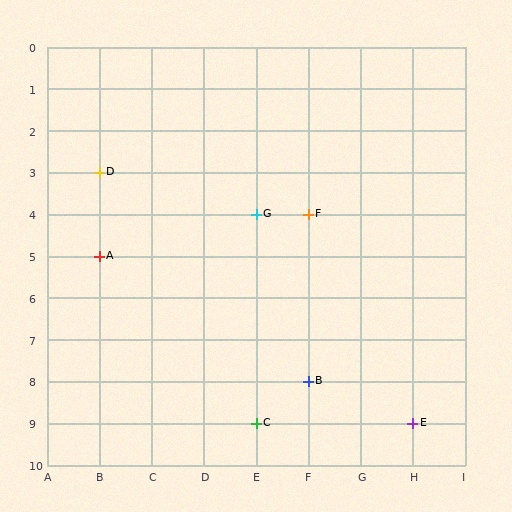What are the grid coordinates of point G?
Point G is at grid coordinates (E, 4).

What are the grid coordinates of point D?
Point D is at grid coordinates (B, 3).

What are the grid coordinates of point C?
Point C is at grid coordinates (E, 9).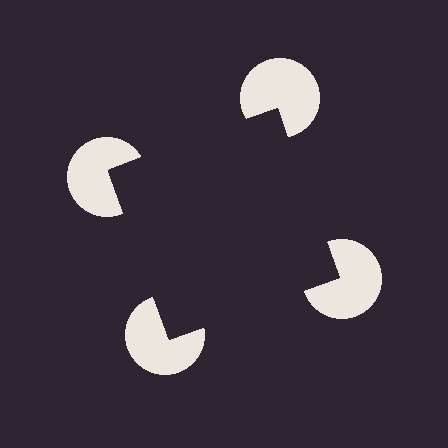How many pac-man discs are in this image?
There are 4 — one at each vertex of the illusory square.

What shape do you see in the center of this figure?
An illusory square — its edges are inferred from the aligned wedge cuts in the pac-man discs, not physically drawn.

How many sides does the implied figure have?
4 sides.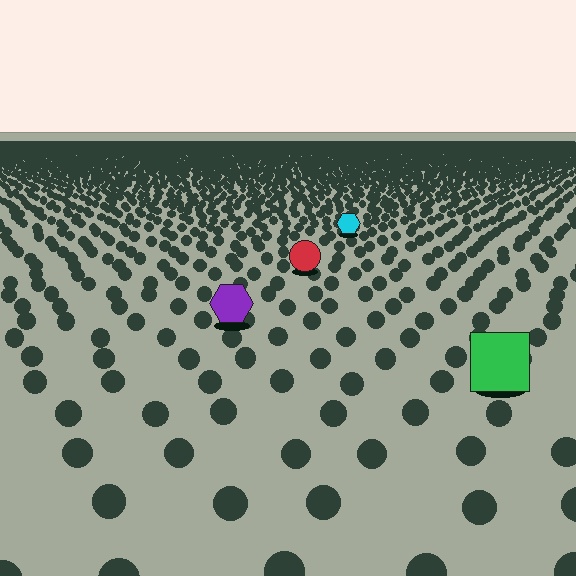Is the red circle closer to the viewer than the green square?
No. The green square is closer — you can tell from the texture gradient: the ground texture is coarser near it.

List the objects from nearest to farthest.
From nearest to farthest: the green square, the purple hexagon, the red circle, the cyan hexagon.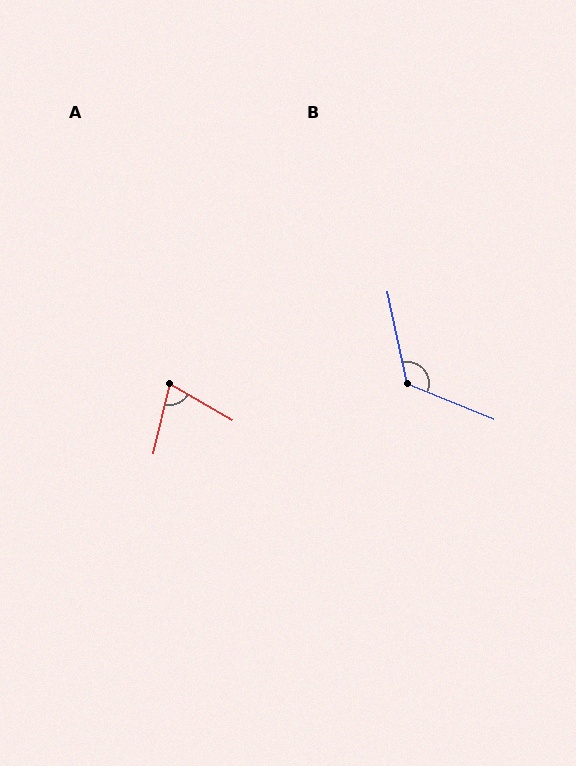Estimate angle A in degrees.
Approximately 73 degrees.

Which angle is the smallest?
A, at approximately 73 degrees.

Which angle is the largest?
B, at approximately 124 degrees.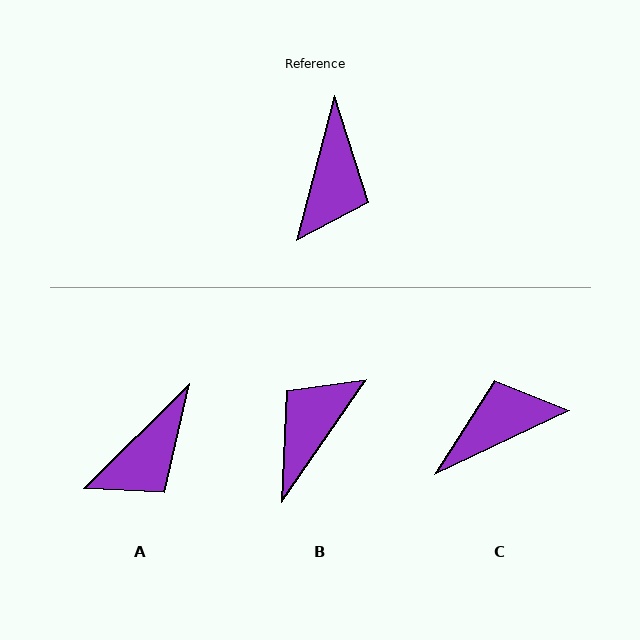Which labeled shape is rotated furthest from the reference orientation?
B, about 160 degrees away.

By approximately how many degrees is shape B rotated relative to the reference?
Approximately 160 degrees counter-clockwise.